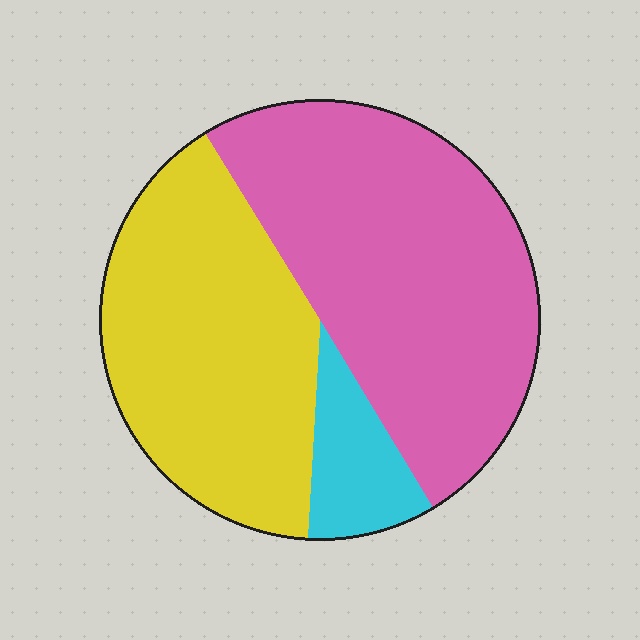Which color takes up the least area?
Cyan, at roughly 10%.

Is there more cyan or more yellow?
Yellow.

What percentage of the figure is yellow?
Yellow covers 40% of the figure.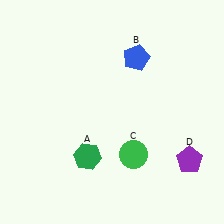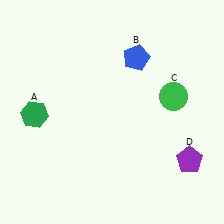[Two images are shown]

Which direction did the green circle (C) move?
The green circle (C) moved up.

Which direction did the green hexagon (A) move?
The green hexagon (A) moved left.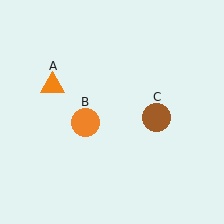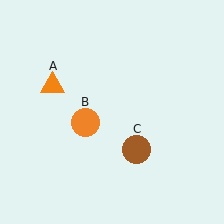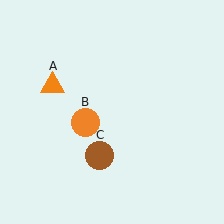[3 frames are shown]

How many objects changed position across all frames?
1 object changed position: brown circle (object C).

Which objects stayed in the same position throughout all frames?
Orange triangle (object A) and orange circle (object B) remained stationary.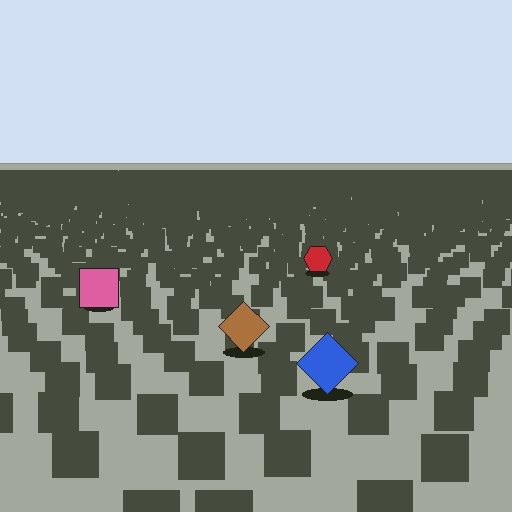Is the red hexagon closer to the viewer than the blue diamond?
No. The blue diamond is closer — you can tell from the texture gradient: the ground texture is coarser near it.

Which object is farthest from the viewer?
The red hexagon is farthest from the viewer. It appears smaller and the ground texture around it is denser.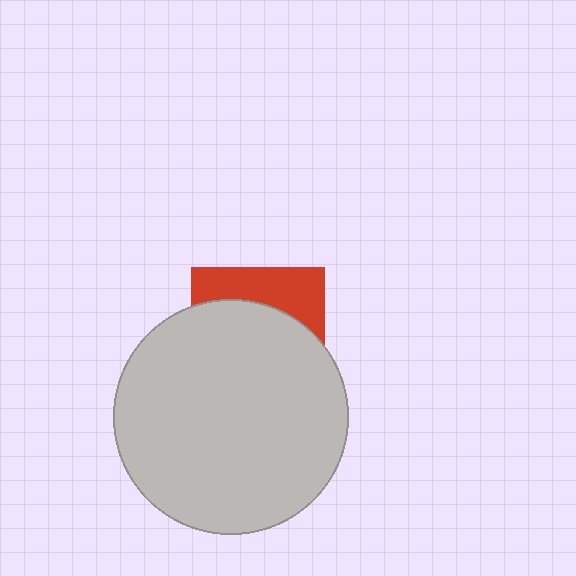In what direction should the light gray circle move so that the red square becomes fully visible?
The light gray circle should move down. That is the shortest direction to clear the overlap and leave the red square fully visible.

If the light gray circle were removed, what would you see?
You would see the complete red square.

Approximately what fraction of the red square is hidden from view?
Roughly 68% of the red square is hidden behind the light gray circle.